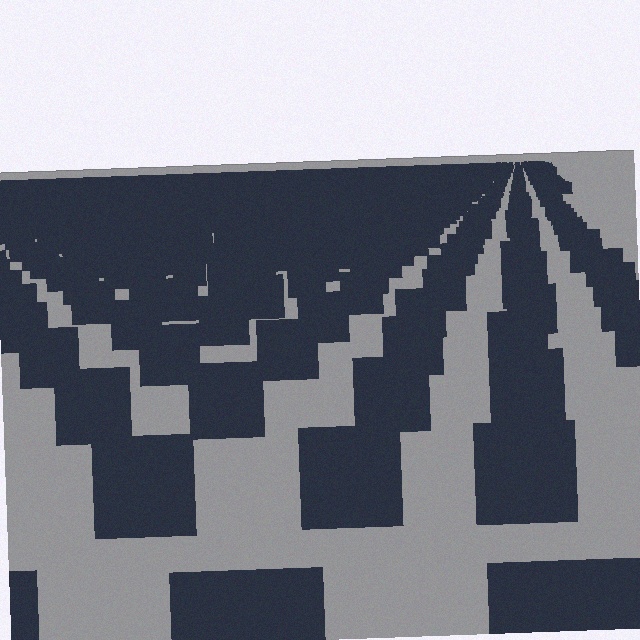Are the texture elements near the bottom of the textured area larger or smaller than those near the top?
Larger. Near the bottom, elements are closer to the viewer and appear at a bigger on-screen size.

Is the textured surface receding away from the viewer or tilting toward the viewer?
The surface is receding away from the viewer. Texture elements get smaller and denser toward the top.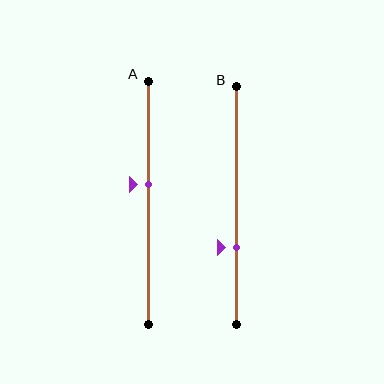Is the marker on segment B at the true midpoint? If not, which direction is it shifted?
No, the marker on segment B is shifted downward by about 18% of the segment length.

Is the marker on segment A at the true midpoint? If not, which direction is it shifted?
No, the marker on segment A is shifted upward by about 8% of the segment length.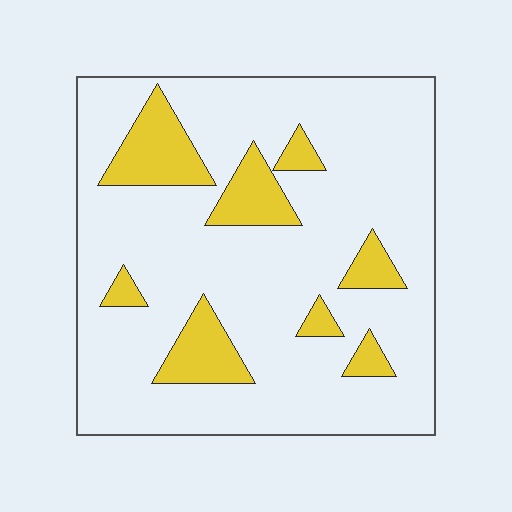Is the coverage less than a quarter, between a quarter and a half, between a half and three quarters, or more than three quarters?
Less than a quarter.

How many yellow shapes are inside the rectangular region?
8.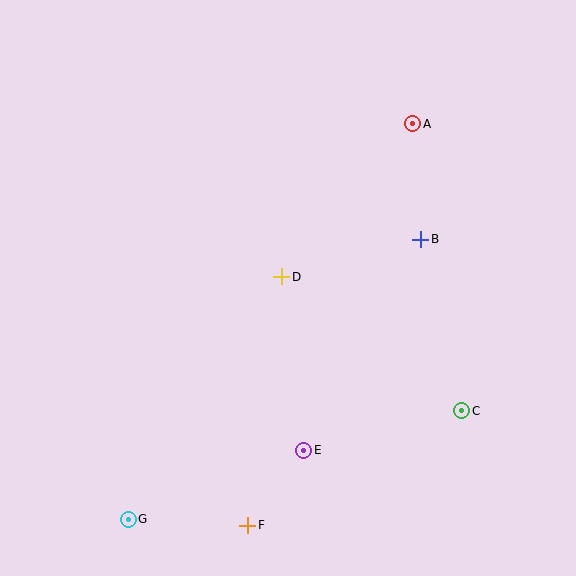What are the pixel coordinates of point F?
Point F is at (248, 525).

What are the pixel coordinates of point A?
Point A is at (413, 124).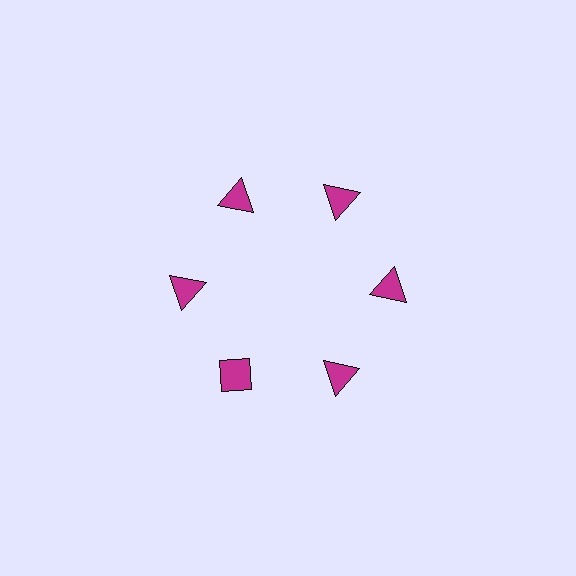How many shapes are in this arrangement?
There are 6 shapes arranged in a ring pattern.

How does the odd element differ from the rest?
It has a different shape: diamond instead of triangle.